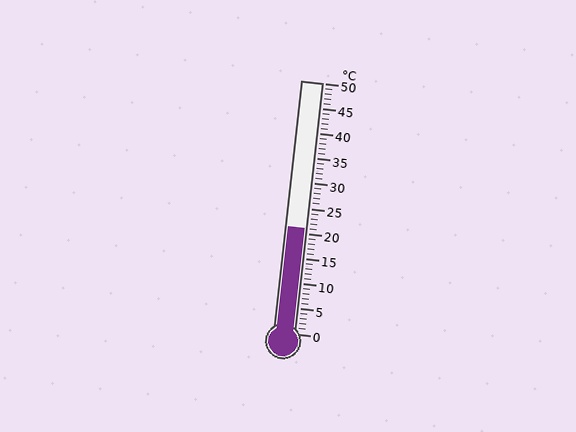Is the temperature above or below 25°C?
The temperature is below 25°C.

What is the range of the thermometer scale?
The thermometer scale ranges from 0°C to 50°C.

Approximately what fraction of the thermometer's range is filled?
The thermometer is filled to approximately 40% of its range.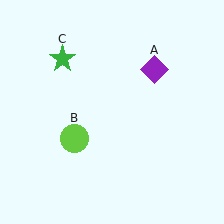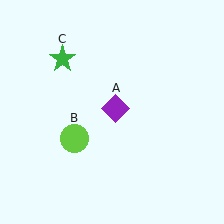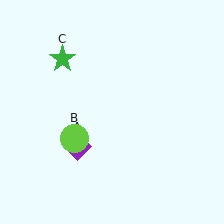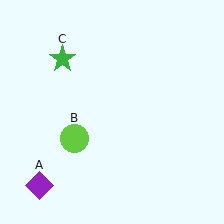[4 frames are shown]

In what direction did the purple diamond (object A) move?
The purple diamond (object A) moved down and to the left.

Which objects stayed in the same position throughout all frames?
Lime circle (object B) and green star (object C) remained stationary.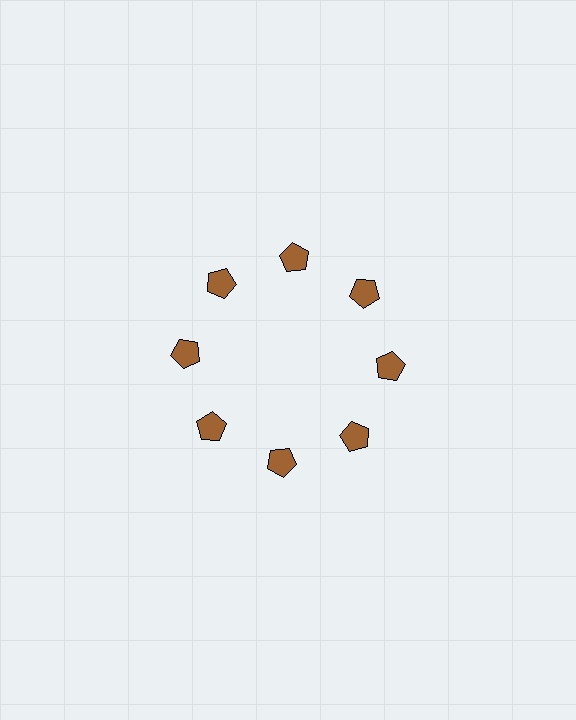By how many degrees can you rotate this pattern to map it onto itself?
The pattern maps onto itself every 45 degrees of rotation.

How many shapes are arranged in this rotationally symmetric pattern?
There are 8 shapes, arranged in 8 groups of 1.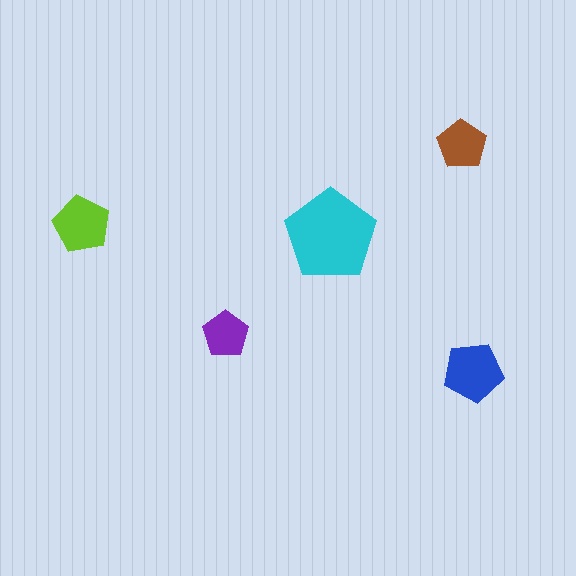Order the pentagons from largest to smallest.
the cyan one, the blue one, the lime one, the brown one, the purple one.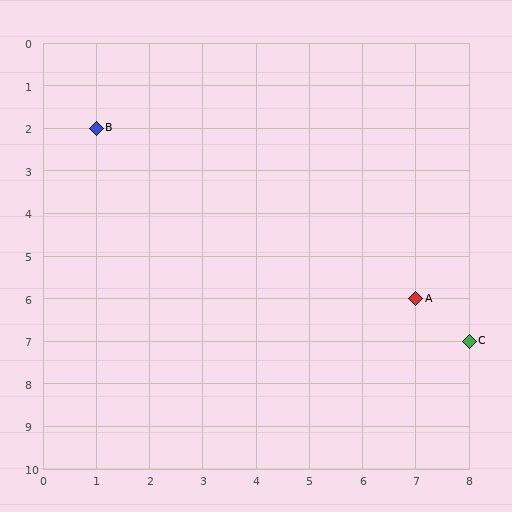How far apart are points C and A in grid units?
Points C and A are 1 column and 1 row apart (about 1.4 grid units diagonally).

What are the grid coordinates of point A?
Point A is at grid coordinates (7, 6).